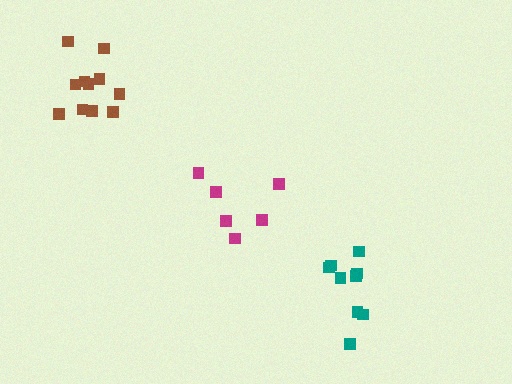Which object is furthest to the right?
The teal cluster is rightmost.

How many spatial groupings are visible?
There are 3 spatial groupings.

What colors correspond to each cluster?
The clusters are colored: teal, magenta, brown.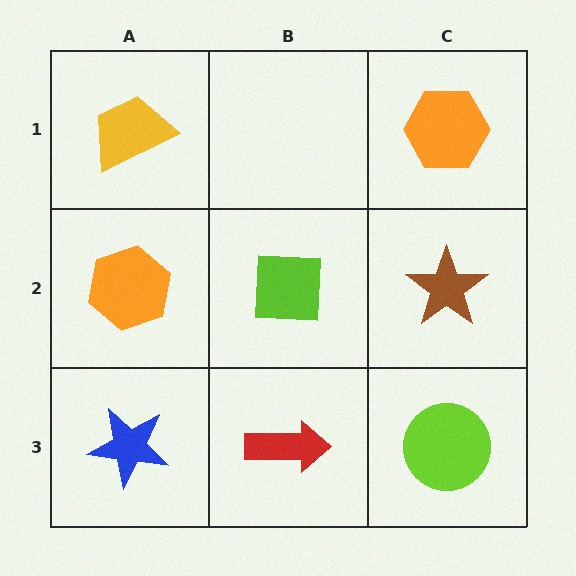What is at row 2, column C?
A brown star.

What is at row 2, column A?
An orange hexagon.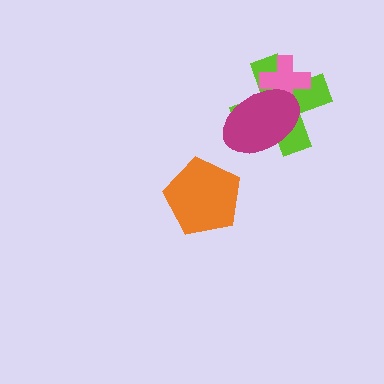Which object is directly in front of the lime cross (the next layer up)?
The pink cross is directly in front of the lime cross.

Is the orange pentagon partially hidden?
No, no other shape covers it.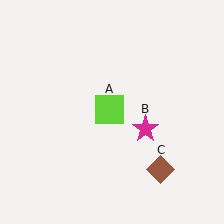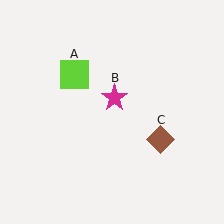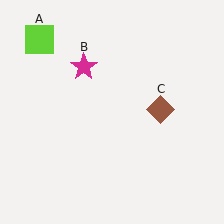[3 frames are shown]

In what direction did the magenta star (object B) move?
The magenta star (object B) moved up and to the left.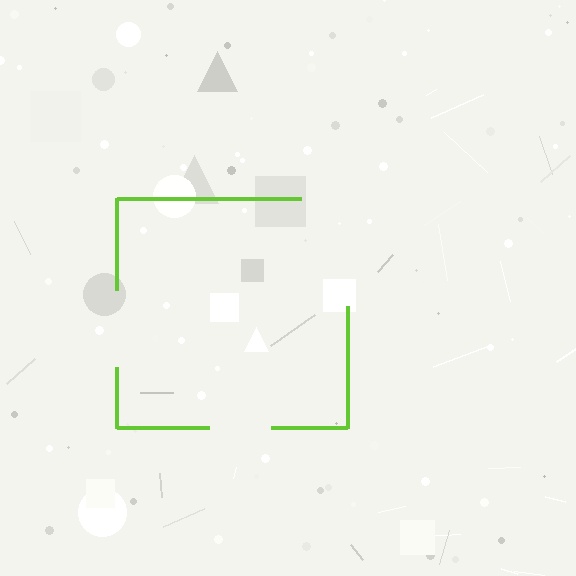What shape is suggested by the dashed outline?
The dashed outline suggests a square.